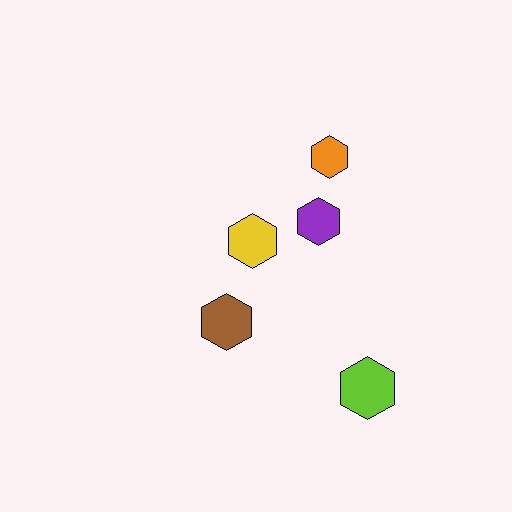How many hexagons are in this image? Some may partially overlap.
There are 5 hexagons.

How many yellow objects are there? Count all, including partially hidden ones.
There is 1 yellow object.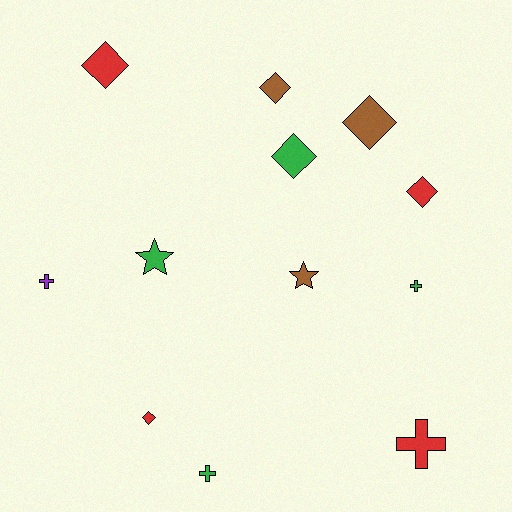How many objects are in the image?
There are 12 objects.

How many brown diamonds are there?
There are 2 brown diamonds.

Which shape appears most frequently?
Diamond, with 6 objects.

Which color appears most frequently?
Red, with 4 objects.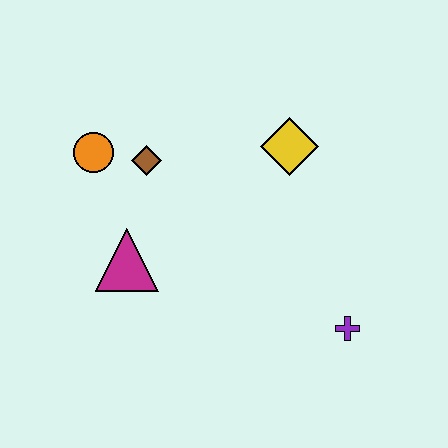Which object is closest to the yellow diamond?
The brown diamond is closest to the yellow diamond.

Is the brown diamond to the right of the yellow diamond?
No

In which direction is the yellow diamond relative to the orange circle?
The yellow diamond is to the right of the orange circle.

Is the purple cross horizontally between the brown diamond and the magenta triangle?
No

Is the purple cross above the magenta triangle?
No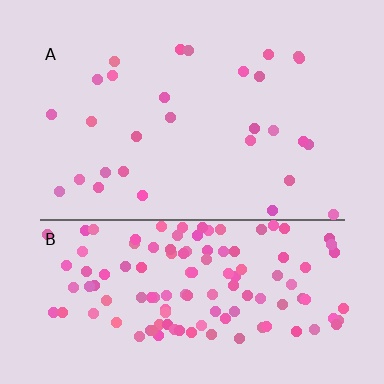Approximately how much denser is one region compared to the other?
Approximately 4.5× — region B over region A.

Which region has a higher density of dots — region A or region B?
B (the bottom).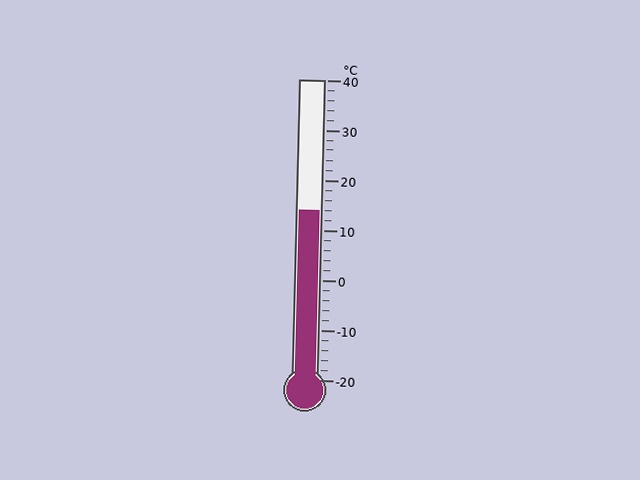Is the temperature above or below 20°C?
The temperature is below 20°C.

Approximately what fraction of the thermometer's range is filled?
The thermometer is filled to approximately 55% of its range.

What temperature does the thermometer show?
The thermometer shows approximately 14°C.